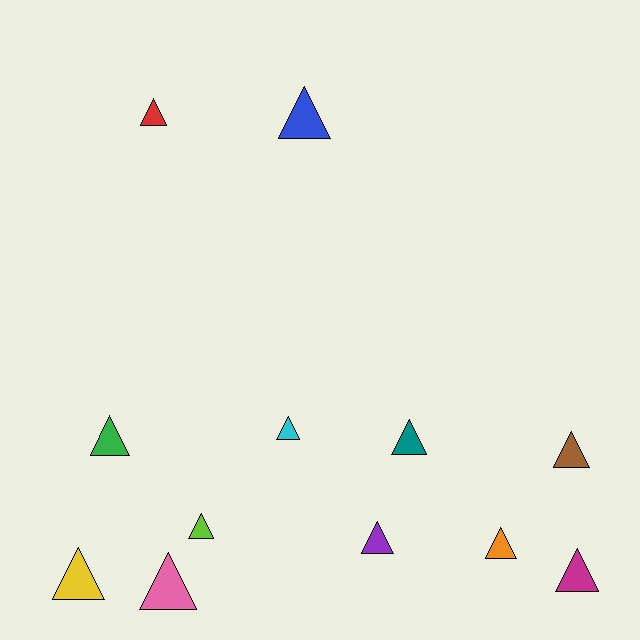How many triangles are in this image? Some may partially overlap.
There are 12 triangles.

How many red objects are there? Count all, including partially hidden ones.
There is 1 red object.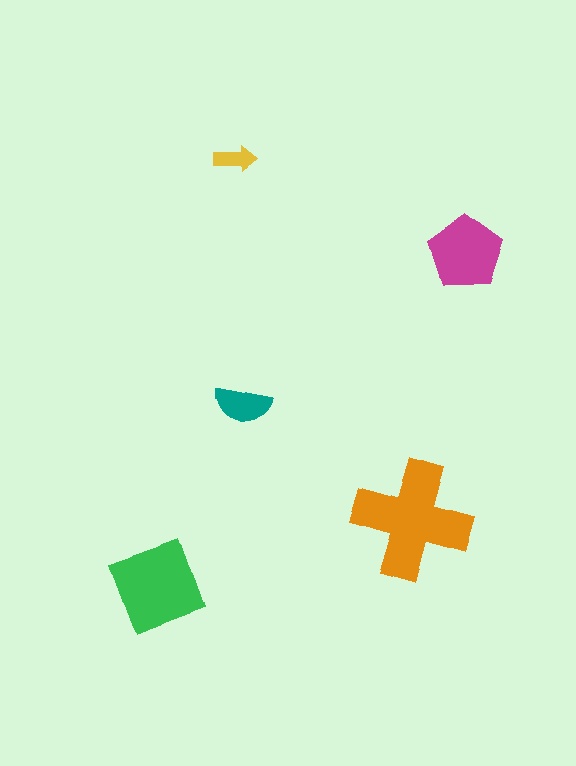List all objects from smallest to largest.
The yellow arrow, the teal semicircle, the magenta pentagon, the green square, the orange cross.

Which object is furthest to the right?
The magenta pentagon is rightmost.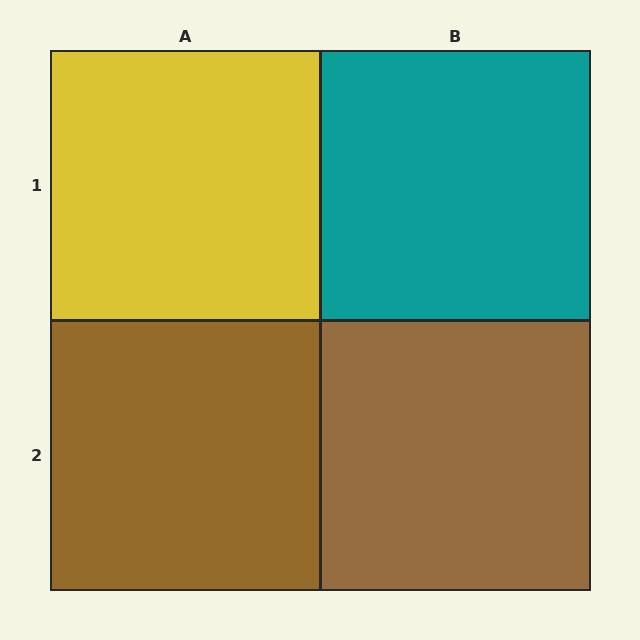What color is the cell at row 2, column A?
Brown.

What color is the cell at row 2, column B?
Brown.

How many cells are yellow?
1 cell is yellow.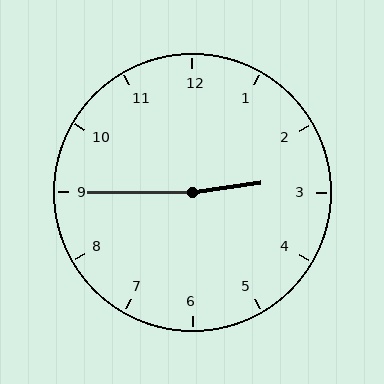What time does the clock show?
2:45.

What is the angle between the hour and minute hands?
Approximately 172 degrees.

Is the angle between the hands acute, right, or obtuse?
It is obtuse.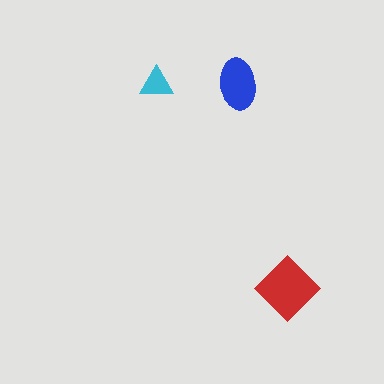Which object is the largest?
The red diamond.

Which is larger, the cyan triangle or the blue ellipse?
The blue ellipse.